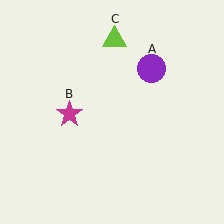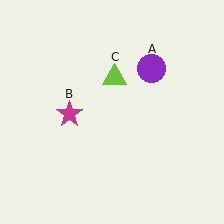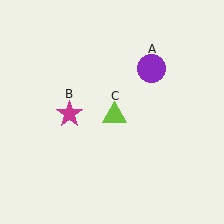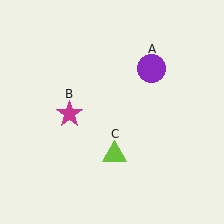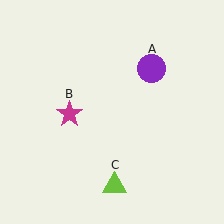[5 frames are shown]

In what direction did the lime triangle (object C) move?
The lime triangle (object C) moved down.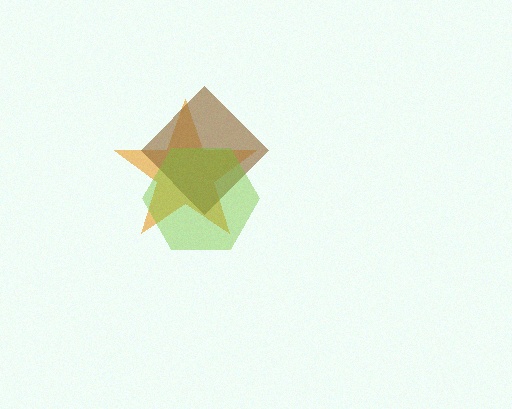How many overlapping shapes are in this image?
There are 3 overlapping shapes in the image.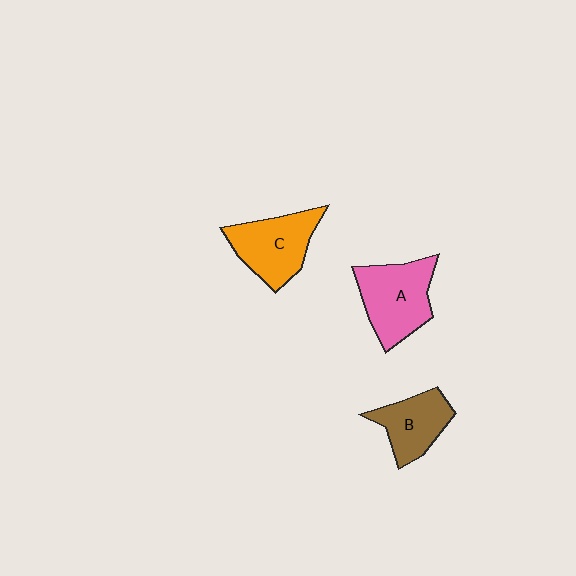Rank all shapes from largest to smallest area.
From largest to smallest: A (pink), C (orange), B (brown).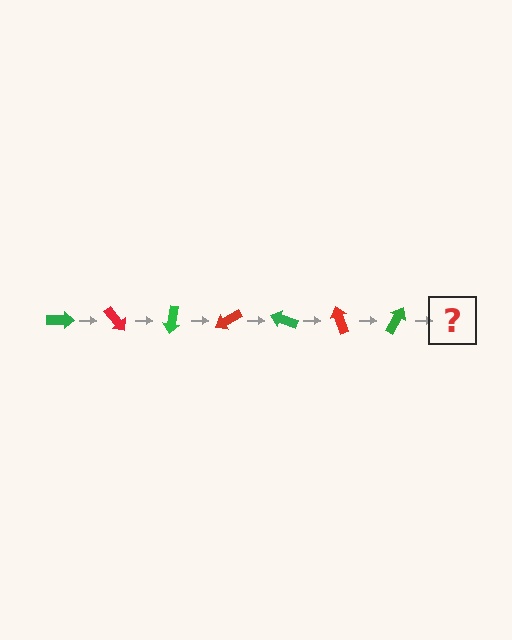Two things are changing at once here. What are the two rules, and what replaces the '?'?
The two rules are that it rotates 50 degrees each step and the color cycles through green and red. The '?' should be a red arrow, rotated 350 degrees from the start.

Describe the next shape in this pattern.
It should be a red arrow, rotated 350 degrees from the start.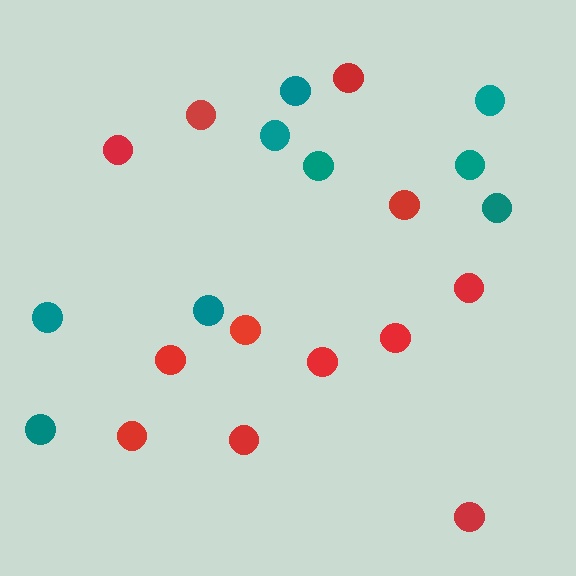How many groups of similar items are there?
There are 2 groups: one group of teal circles (9) and one group of red circles (12).